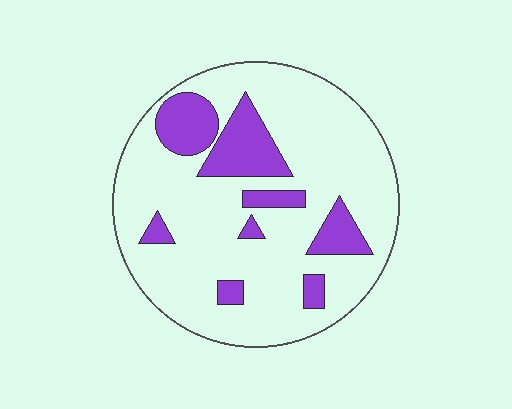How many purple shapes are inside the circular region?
8.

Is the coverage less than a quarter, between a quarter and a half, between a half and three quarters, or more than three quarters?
Less than a quarter.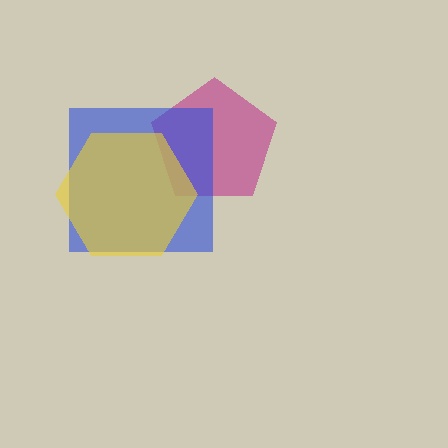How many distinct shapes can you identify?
There are 3 distinct shapes: a magenta pentagon, a blue square, a yellow hexagon.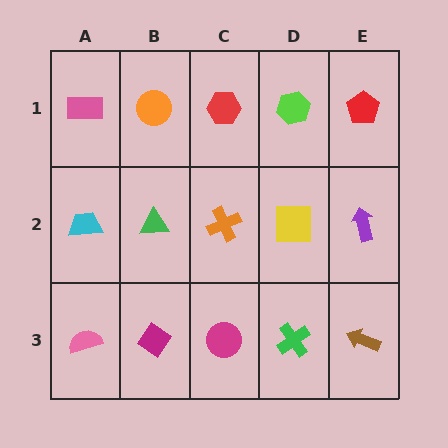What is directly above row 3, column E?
A purple arrow.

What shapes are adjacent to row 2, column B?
An orange circle (row 1, column B), a magenta diamond (row 3, column B), a cyan trapezoid (row 2, column A), an orange cross (row 2, column C).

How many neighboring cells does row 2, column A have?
3.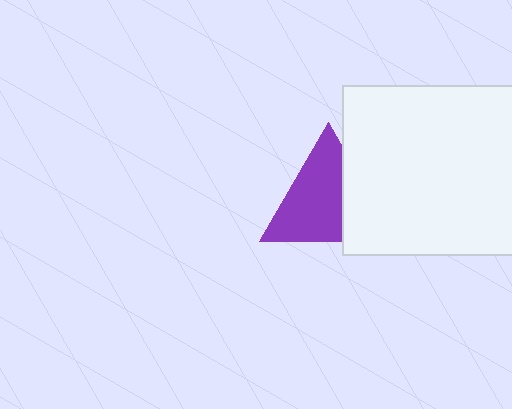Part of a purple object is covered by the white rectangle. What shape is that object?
It is a triangle.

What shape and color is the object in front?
The object in front is a white rectangle.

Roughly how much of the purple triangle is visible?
Most of it is visible (roughly 67%).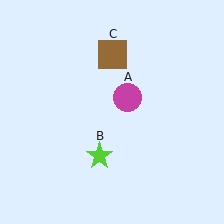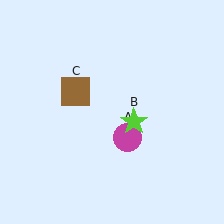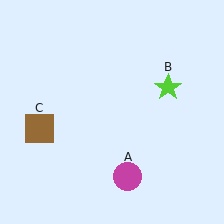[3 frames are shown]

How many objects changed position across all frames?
3 objects changed position: magenta circle (object A), lime star (object B), brown square (object C).